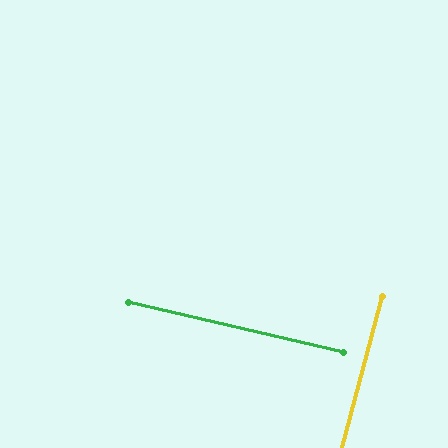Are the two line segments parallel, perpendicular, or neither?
Perpendicular — they meet at approximately 88°.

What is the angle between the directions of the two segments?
Approximately 88 degrees.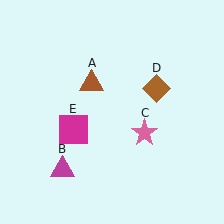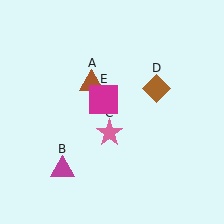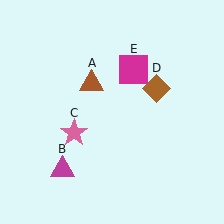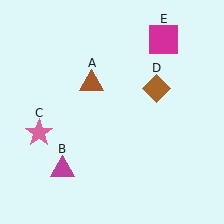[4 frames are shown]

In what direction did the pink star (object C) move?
The pink star (object C) moved left.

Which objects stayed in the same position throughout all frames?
Brown triangle (object A) and magenta triangle (object B) and brown diamond (object D) remained stationary.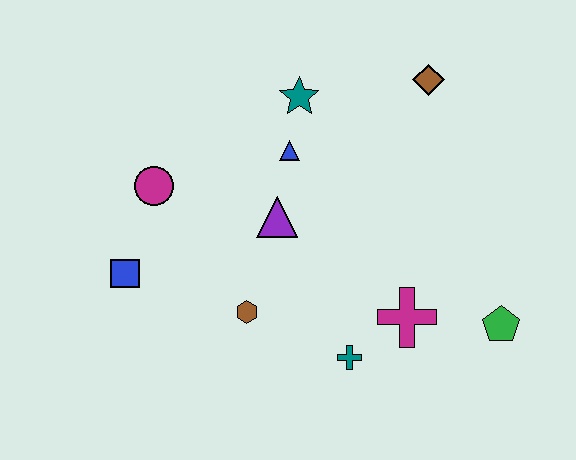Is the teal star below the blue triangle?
No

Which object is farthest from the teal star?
The green pentagon is farthest from the teal star.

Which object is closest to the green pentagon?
The magenta cross is closest to the green pentagon.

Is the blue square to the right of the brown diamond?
No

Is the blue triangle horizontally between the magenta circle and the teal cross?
Yes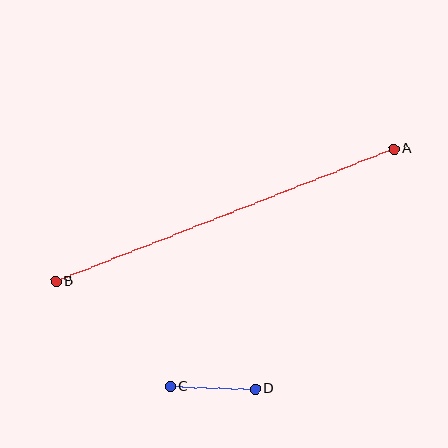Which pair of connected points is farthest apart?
Points A and B are farthest apart.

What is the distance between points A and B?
The distance is approximately 363 pixels.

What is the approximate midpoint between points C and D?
The midpoint is at approximately (213, 388) pixels.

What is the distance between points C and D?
The distance is approximately 85 pixels.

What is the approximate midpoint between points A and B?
The midpoint is at approximately (225, 215) pixels.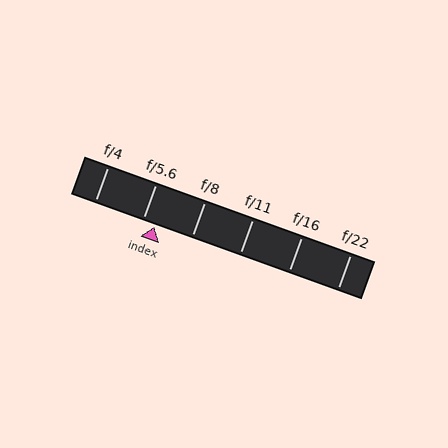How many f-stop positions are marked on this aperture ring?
There are 6 f-stop positions marked.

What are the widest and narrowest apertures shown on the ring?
The widest aperture shown is f/4 and the narrowest is f/22.